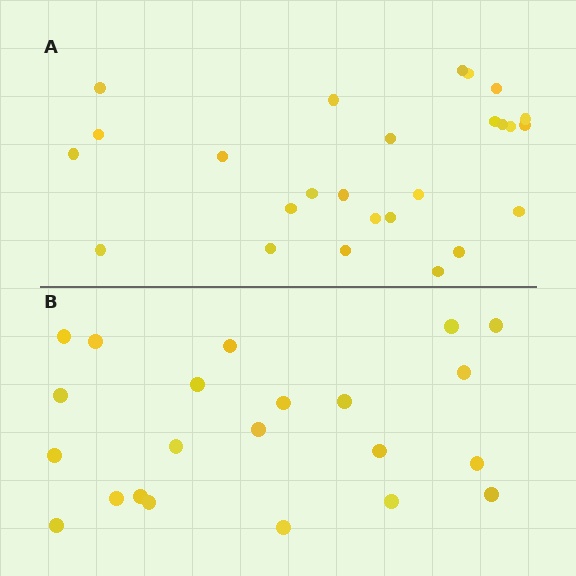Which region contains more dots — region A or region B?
Region A (the top region) has more dots.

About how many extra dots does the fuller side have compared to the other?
Region A has about 4 more dots than region B.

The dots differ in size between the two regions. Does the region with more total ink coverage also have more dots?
No. Region B has more total ink coverage because its dots are larger, but region A actually contains more individual dots. Total area can be misleading — the number of items is what matters here.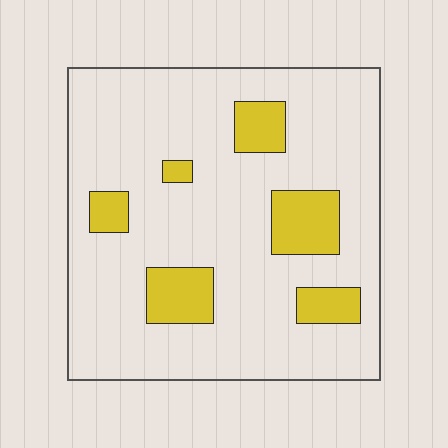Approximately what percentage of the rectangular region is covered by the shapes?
Approximately 15%.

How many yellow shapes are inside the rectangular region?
6.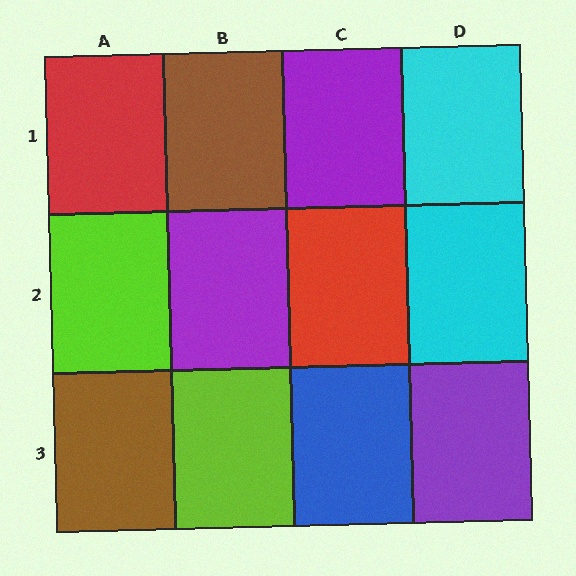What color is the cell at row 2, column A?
Lime.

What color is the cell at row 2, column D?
Cyan.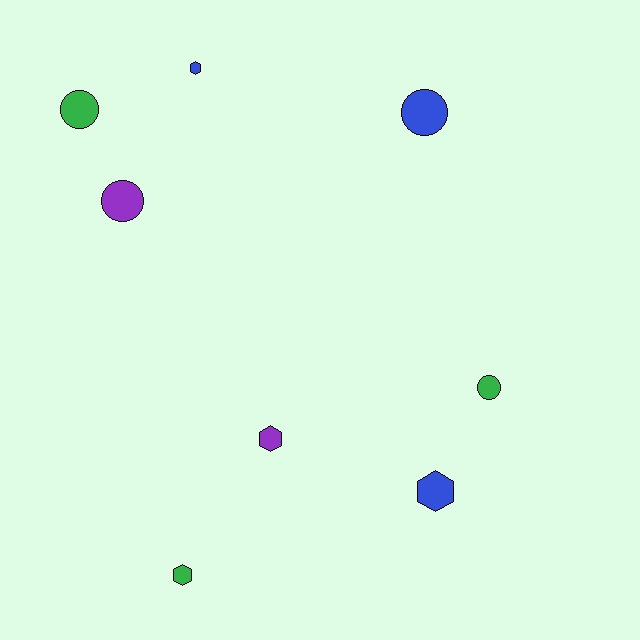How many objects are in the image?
There are 8 objects.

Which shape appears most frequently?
Hexagon, with 4 objects.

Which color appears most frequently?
Blue, with 3 objects.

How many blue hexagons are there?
There are 2 blue hexagons.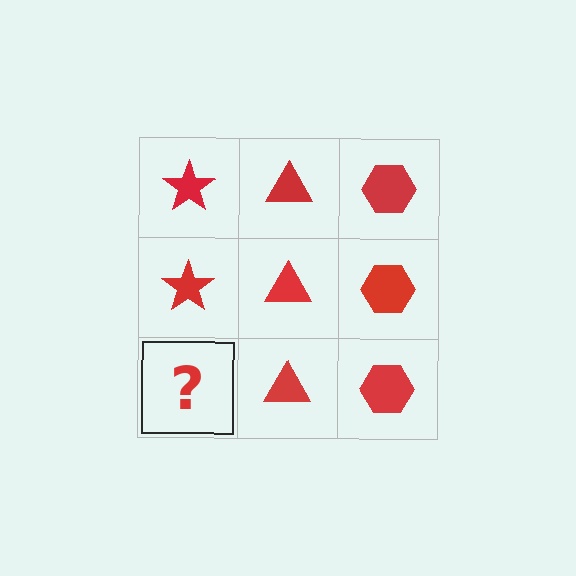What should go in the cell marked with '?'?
The missing cell should contain a red star.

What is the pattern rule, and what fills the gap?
The rule is that each column has a consistent shape. The gap should be filled with a red star.